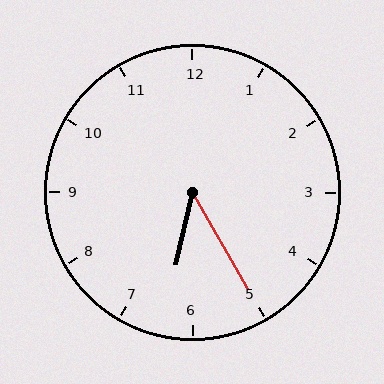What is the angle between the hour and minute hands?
Approximately 42 degrees.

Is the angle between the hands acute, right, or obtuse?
It is acute.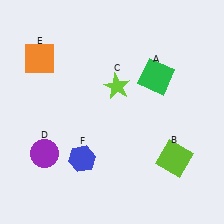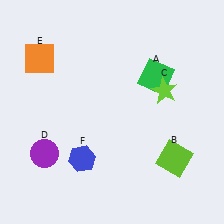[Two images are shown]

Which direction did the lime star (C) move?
The lime star (C) moved right.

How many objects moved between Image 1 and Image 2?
1 object moved between the two images.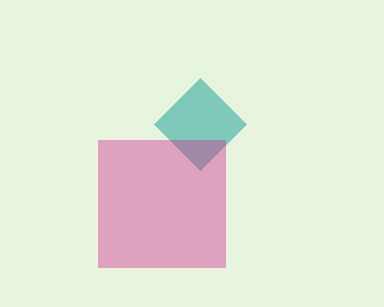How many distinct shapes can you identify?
There are 2 distinct shapes: a teal diamond, a magenta square.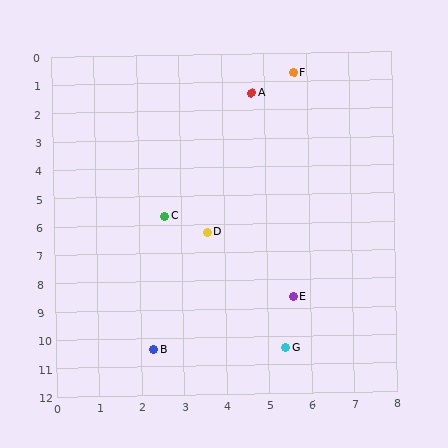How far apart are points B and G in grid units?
Points B and G are about 3.1 grid units apart.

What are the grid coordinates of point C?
Point C is at approximately (2.6, 5.7).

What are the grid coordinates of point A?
Point A is at approximately (4.7, 1.4).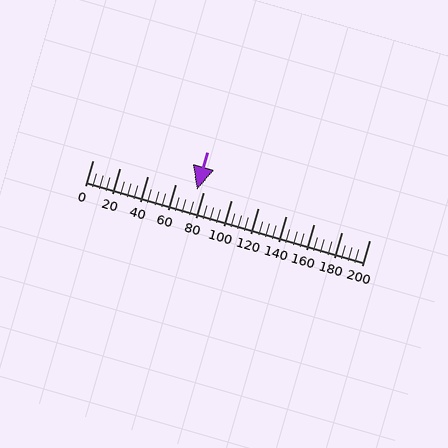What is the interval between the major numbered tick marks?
The major tick marks are spaced 20 units apart.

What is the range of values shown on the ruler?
The ruler shows values from 0 to 200.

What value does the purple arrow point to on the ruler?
The purple arrow points to approximately 75.